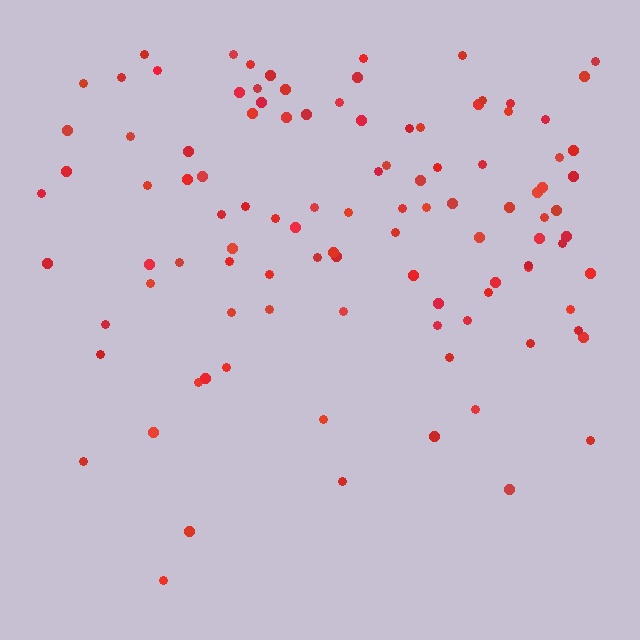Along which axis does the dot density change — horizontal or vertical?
Vertical.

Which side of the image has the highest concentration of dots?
The top.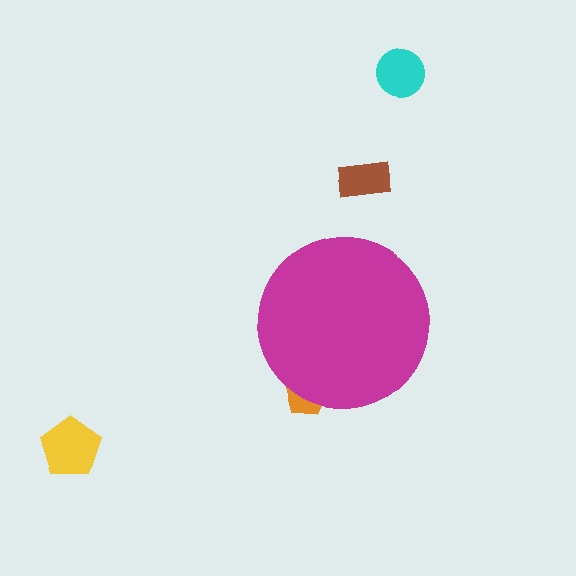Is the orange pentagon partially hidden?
Yes, the orange pentagon is partially hidden behind the magenta circle.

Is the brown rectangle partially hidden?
No, the brown rectangle is fully visible.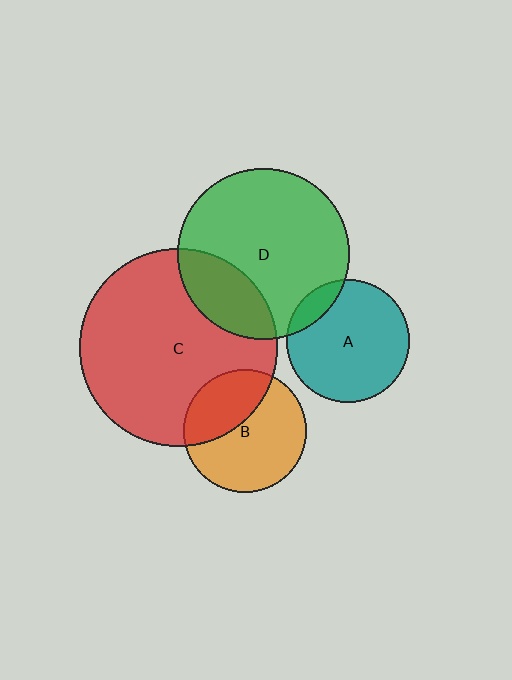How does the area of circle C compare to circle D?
Approximately 1.3 times.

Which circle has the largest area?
Circle C (red).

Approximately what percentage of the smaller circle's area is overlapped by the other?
Approximately 25%.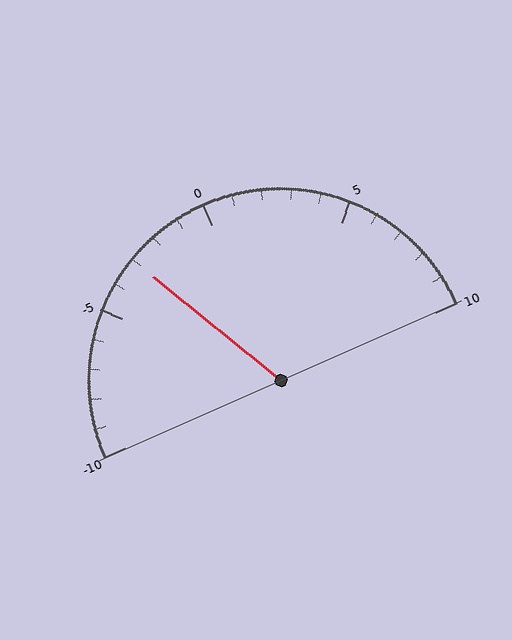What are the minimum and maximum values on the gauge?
The gauge ranges from -10 to 10.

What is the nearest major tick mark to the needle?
The nearest major tick mark is -5.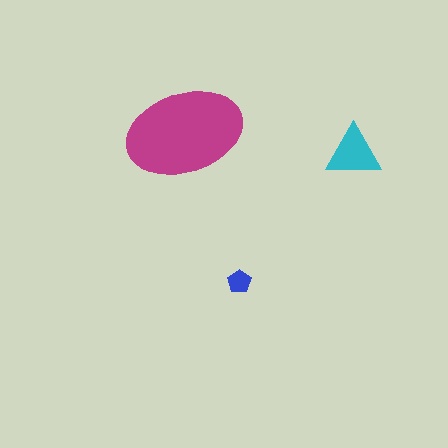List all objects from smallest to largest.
The blue pentagon, the cyan triangle, the magenta ellipse.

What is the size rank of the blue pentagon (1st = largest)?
3rd.